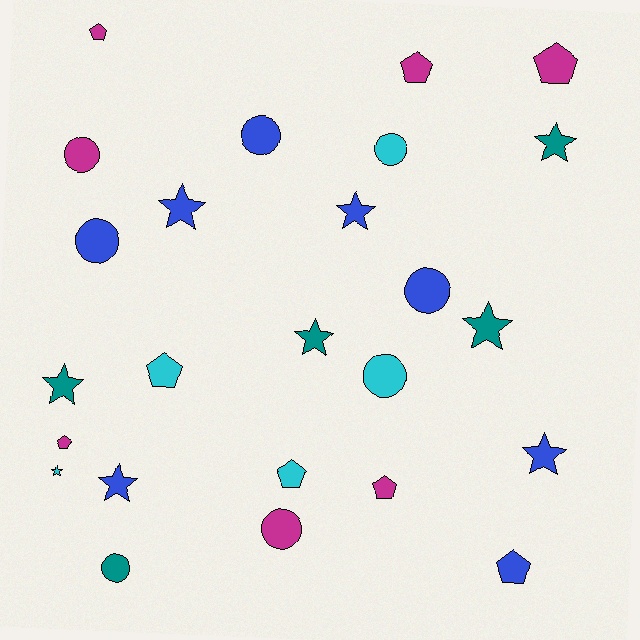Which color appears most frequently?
Blue, with 8 objects.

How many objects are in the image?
There are 25 objects.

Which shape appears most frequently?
Star, with 9 objects.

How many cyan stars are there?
There is 1 cyan star.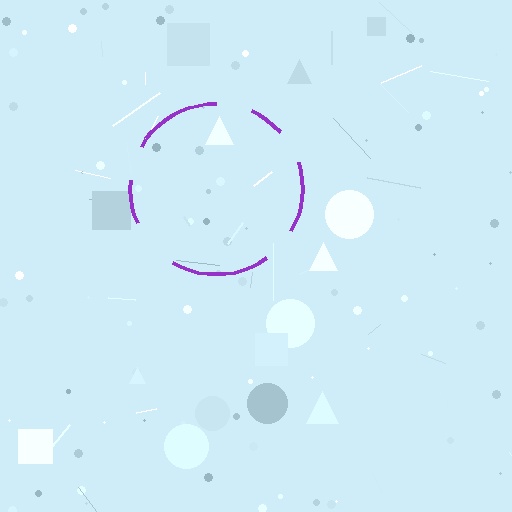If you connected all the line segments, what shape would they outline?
They would outline a circle.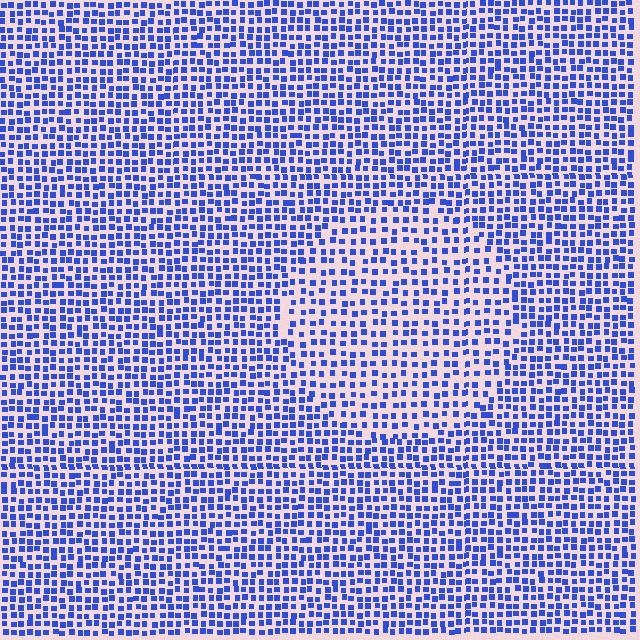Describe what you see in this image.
The image contains small blue elements arranged at two different densities. A circle-shaped region is visible where the elements are less densely packed than the surrounding area.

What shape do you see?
I see a circle.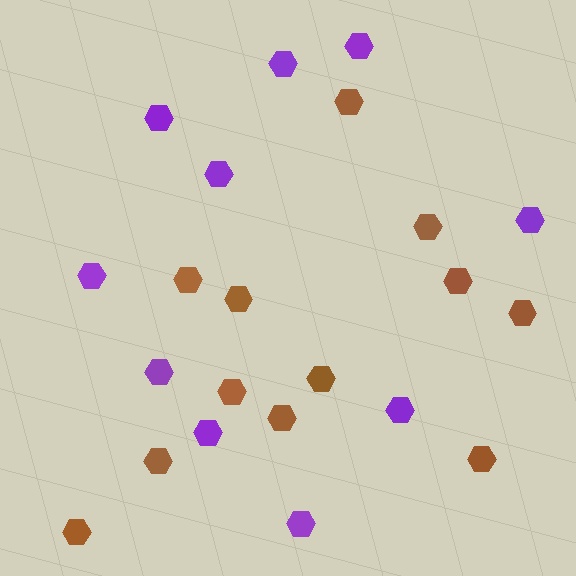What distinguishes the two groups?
There are 2 groups: one group of brown hexagons (12) and one group of purple hexagons (10).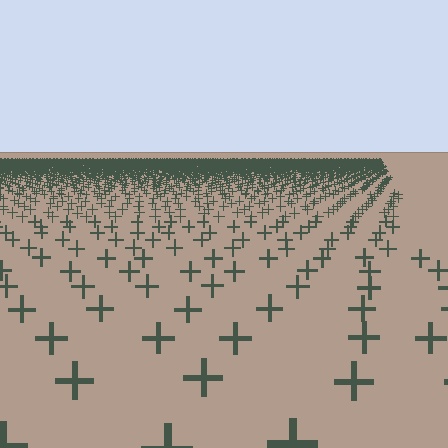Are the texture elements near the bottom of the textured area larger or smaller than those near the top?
Larger. Near the bottom, elements are closer to the viewer and appear at a bigger on-screen size.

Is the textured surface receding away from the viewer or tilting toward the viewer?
The surface is receding away from the viewer. Texture elements get smaller and denser toward the top.